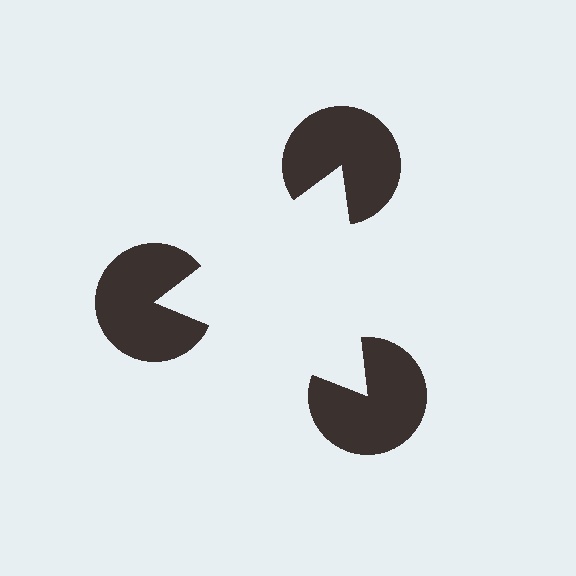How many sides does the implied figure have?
3 sides.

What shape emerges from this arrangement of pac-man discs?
An illusory triangle — its edges are inferred from the aligned wedge cuts in the pac-man discs, not physically drawn.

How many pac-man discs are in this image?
There are 3 — one at each vertex of the illusory triangle.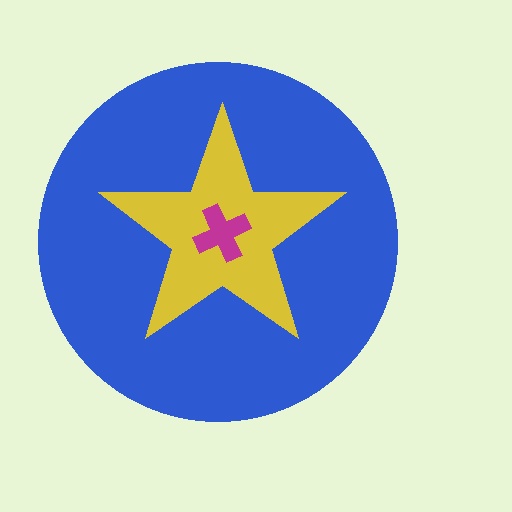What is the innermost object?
The magenta cross.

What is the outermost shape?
The blue circle.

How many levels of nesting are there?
3.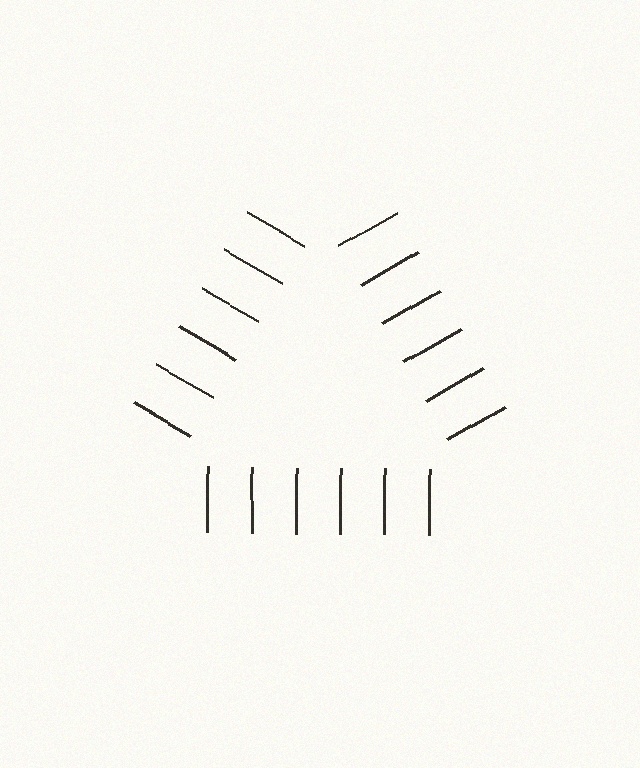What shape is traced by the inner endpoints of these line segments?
An illusory triangle — the line segments terminate on its edges but no continuous stroke is drawn.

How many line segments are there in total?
18 — 6 along each of the 3 edges.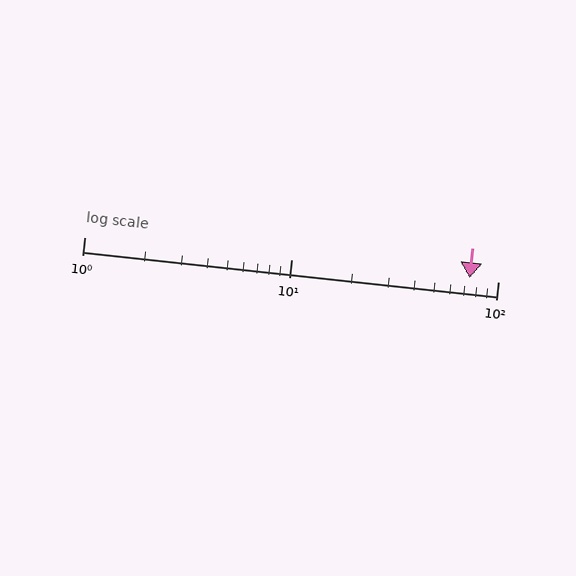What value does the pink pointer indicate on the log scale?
The pointer indicates approximately 73.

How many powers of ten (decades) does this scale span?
The scale spans 2 decades, from 1 to 100.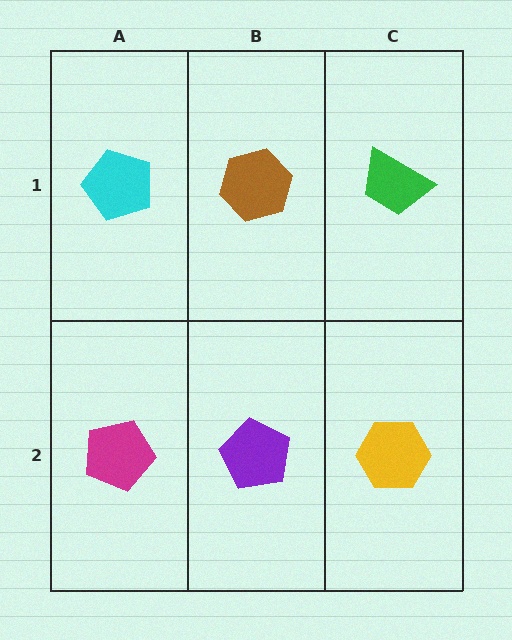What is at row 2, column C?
A yellow hexagon.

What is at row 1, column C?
A green trapezoid.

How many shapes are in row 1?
3 shapes.